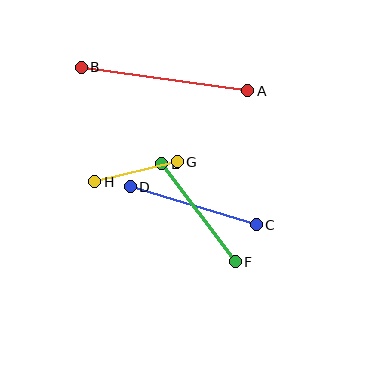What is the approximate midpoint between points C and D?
The midpoint is at approximately (193, 206) pixels.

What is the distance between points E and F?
The distance is approximately 123 pixels.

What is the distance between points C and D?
The distance is approximately 131 pixels.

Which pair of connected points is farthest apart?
Points A and B are farthest apart.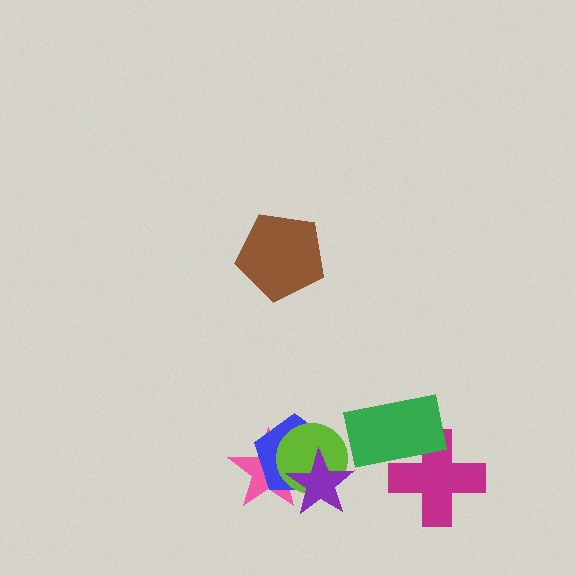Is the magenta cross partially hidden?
Yes, it is partially covered by another shape.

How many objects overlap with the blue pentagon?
3 objects overlap with the blue pentagon.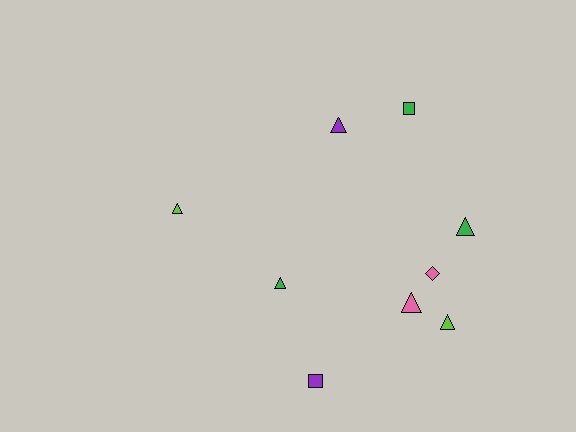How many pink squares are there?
There are no pink squares.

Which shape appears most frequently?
Triangle, with 6 objects.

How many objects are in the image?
There are 9 objects.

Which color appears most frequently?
Green, with 3 objects.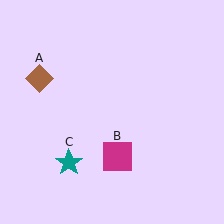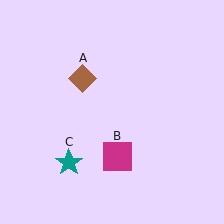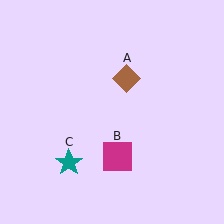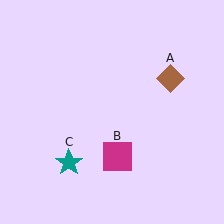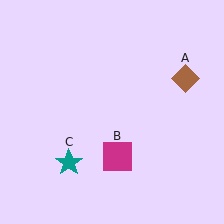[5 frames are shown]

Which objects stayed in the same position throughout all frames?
Magenta square (object B) and teal star (object C) remained stationary.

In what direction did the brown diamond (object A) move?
The brown diamond (object A) moved right.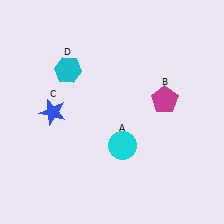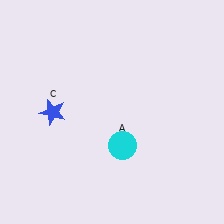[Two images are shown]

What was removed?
The cyan hexagon (D), the magenta pentagon (B) were removed in Image 2.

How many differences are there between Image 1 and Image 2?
There are 2 differences between the two images.